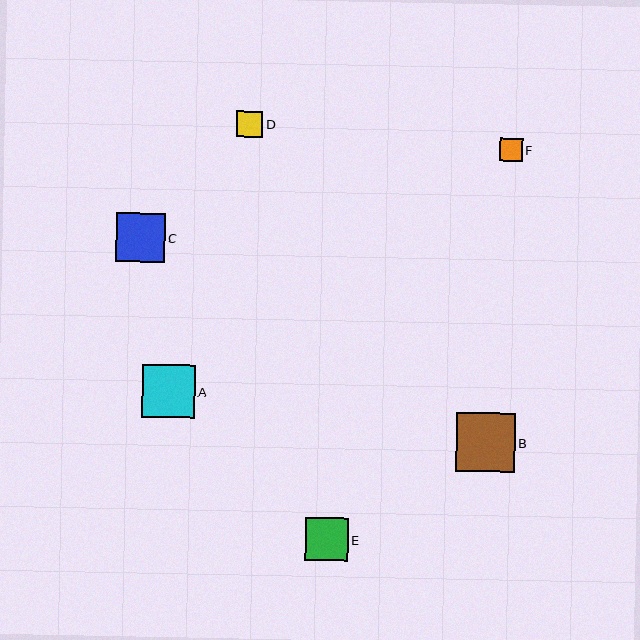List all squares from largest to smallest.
From largest to smallest: B, A, C, E, D, F.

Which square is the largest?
Square B is the largest with a size of approximately 58 pixels.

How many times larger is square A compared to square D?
Square A is approximately 2.0 times the size of square D.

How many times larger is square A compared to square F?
Square A is approximately 2.3 times the size of square F.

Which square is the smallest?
Square F is the smallest with a size of approximately 23 pixels.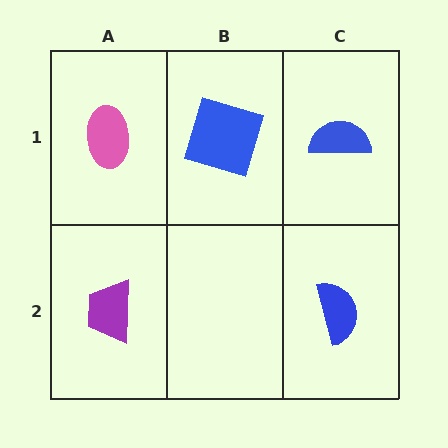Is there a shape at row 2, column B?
No, that cell is empty.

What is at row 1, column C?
A blue semicircle.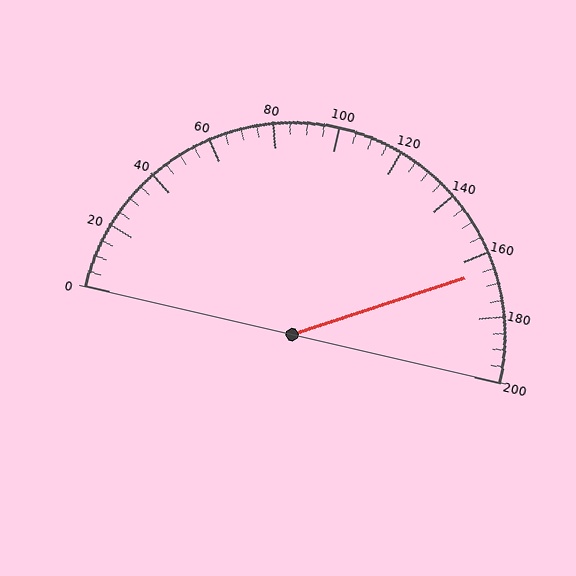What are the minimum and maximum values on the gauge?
The gauge ranges from 0 to 200.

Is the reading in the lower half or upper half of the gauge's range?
The reading is in the upper half of the range (0 to 200).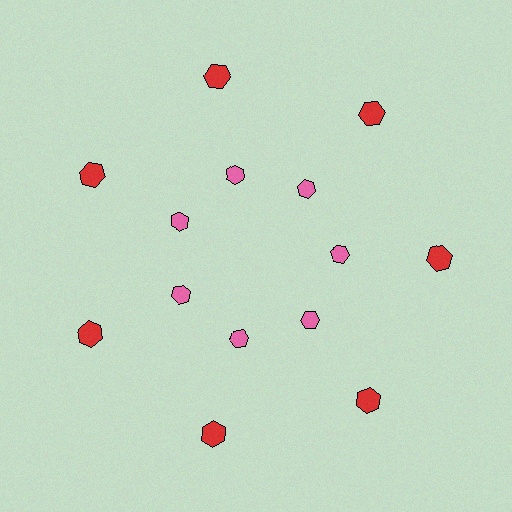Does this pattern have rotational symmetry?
Yes, this pattern has 7-fold rotational symmetry. It looks the same after rotating 51 degrees around the center.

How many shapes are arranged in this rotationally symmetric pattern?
There are 14 shapes, arranged in 7 groups of 2.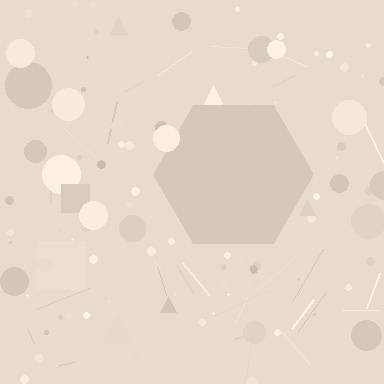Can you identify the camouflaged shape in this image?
The camouflaged shape is a hexagon.